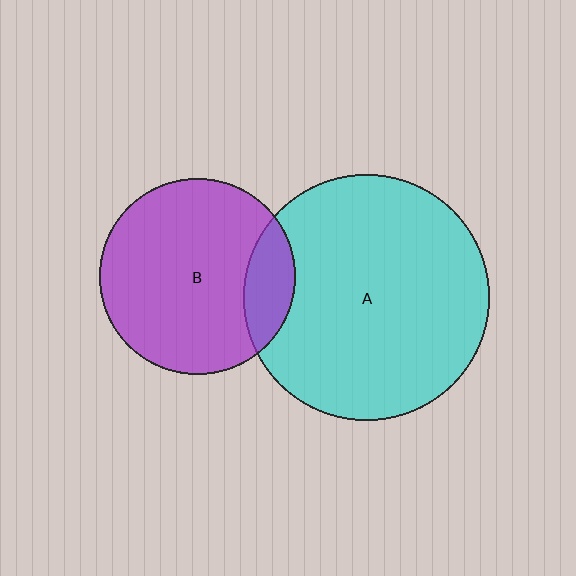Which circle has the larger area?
Circle A (cyan).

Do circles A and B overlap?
Yes.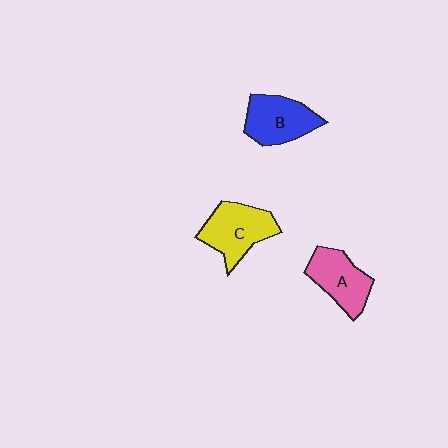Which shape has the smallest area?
Shape A (pink).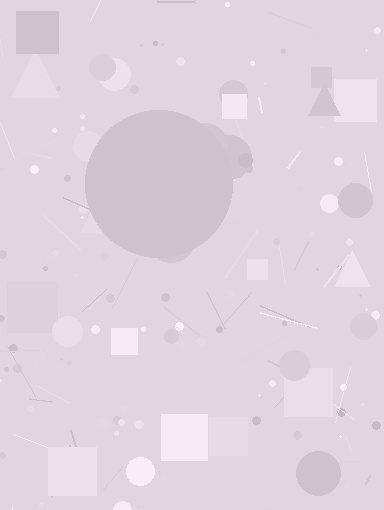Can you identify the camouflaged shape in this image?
The camouflaged shape is a circle.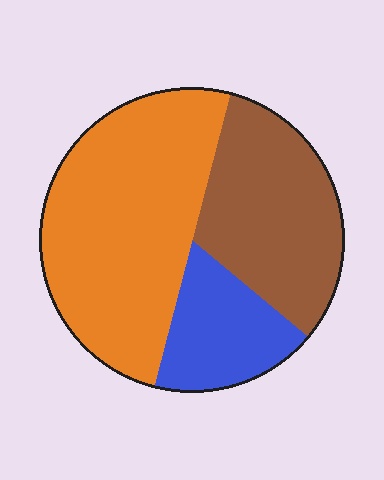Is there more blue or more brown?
Brown.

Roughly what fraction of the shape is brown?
Brown covers 32% of the shape.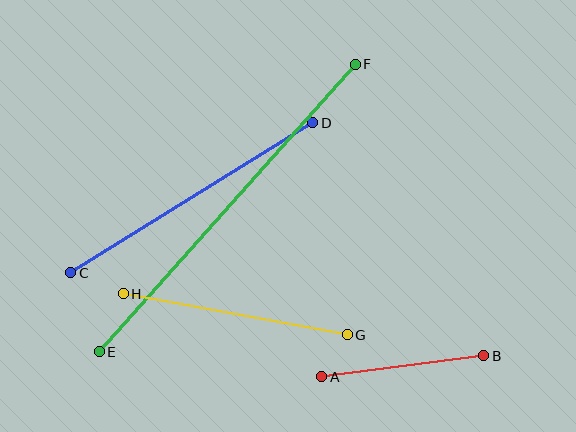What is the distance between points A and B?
The distance is approximately 163 pixels.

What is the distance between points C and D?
The distance is approximately 285 pixels.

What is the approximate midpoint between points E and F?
The midpoint is at approximately (227, 208) pixels.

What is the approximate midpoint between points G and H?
The midpoint is at approximately (235, 314) pixels.